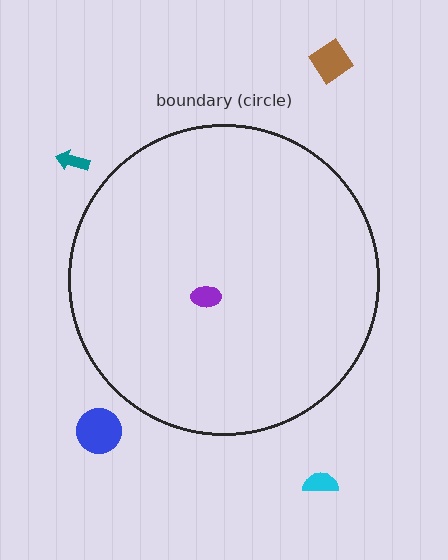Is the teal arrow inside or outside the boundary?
Outside.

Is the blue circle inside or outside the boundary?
Outside.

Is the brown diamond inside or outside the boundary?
Outside.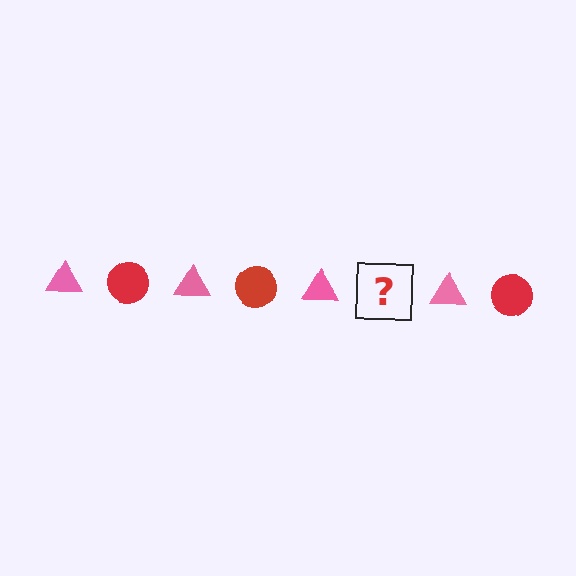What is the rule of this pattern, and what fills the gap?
The rule is that the pattern alternates between pink triangle and red circle. The gap should be filled with a red circle.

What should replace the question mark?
The question mark should be replaced with a red circle.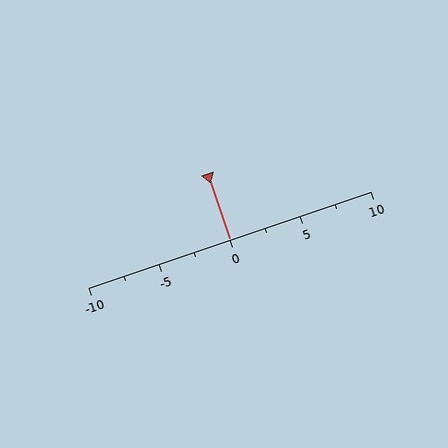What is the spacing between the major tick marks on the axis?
The major ticks are spaced 5 apart.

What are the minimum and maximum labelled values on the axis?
The axis runs from -10 to 10.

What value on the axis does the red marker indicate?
The marker indicates approximately 0.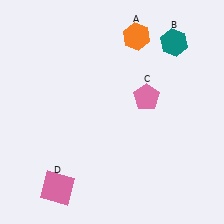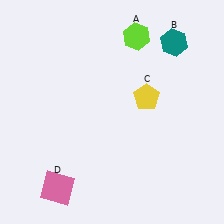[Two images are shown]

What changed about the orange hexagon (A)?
In Image 1, A is orange. In Image 2, it changed to lime.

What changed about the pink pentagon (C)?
In Image 1, C is pink. In Image 2, it changed to yellow.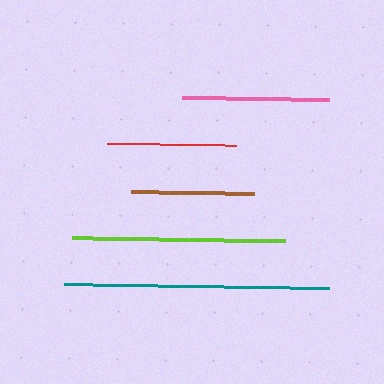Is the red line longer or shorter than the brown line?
The red line is longer than the brown line.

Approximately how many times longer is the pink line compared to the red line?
The pink line is approximately 1.1 times the length of the red line.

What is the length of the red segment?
The red segment is approximately 129 pixels long.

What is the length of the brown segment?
The brown segment is approximately 123 pixels long.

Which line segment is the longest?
The teal line is the longest at approximately 264 pixels.